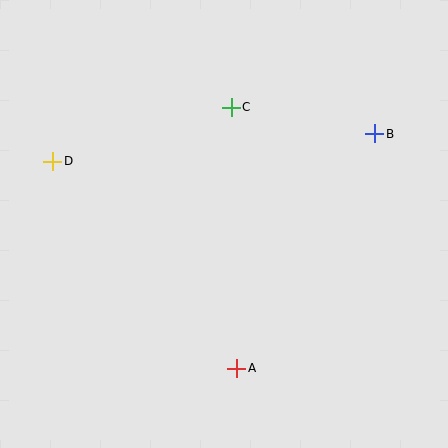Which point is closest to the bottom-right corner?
Point A is closest to the bottom-right corner.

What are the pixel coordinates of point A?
Point A is at (237, 368).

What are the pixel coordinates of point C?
Point C is at (231, 107).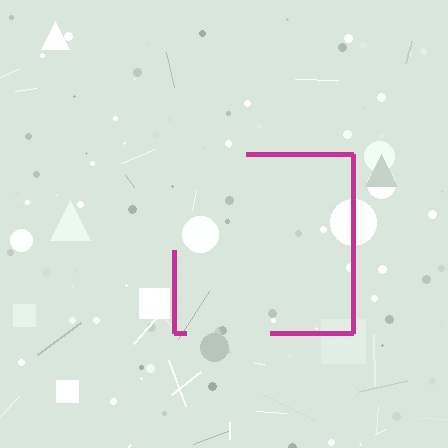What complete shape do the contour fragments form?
The contour fragments form a square.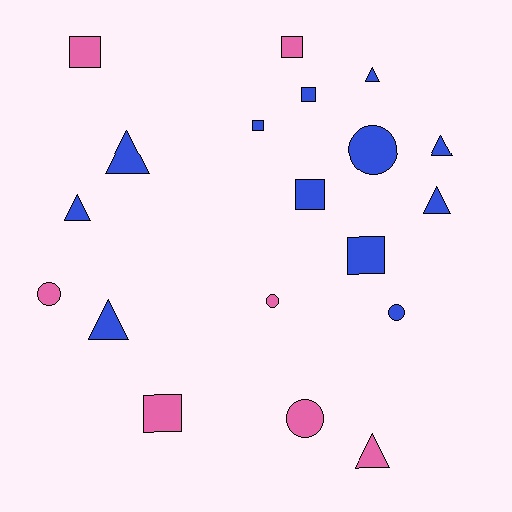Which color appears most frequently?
Blue, with 12 objects.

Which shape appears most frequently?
Triangle, with 7 objects.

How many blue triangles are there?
There are 6 blue triangles.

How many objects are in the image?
There are 19 objects.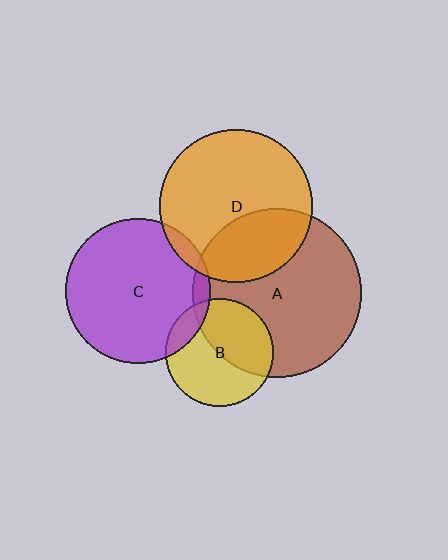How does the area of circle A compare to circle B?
Approximately 2.4 times.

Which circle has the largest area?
Circle A (brown).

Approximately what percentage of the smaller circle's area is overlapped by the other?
Approximately 5%.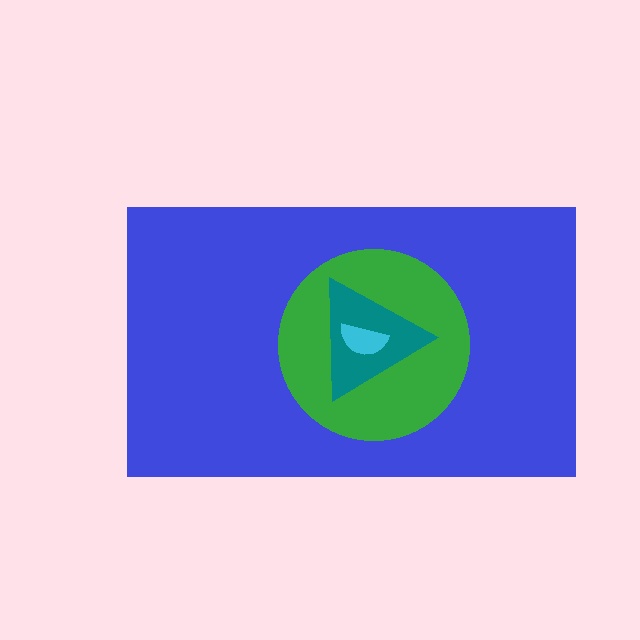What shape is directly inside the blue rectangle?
The green circle.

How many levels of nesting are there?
4.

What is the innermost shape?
The cyan semicircle.